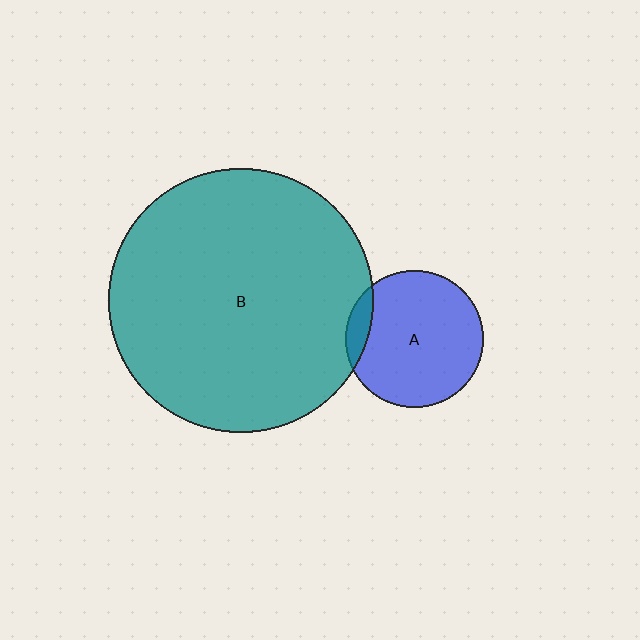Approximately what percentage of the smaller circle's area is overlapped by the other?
Approximately 10%.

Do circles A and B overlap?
Yes.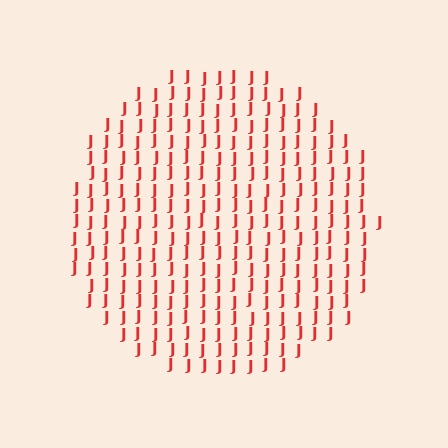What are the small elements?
The small elements are letter J's.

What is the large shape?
The large shape is a circle.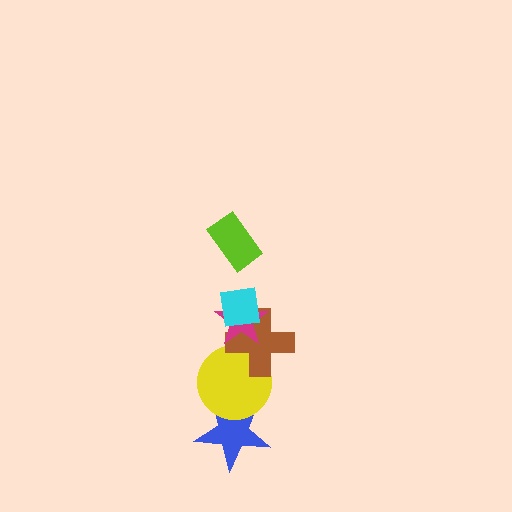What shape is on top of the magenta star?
The cyan square is on top of the magenta star.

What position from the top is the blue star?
The blue star is 6th from the top.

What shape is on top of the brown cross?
The magenta star is on top of the brown cross.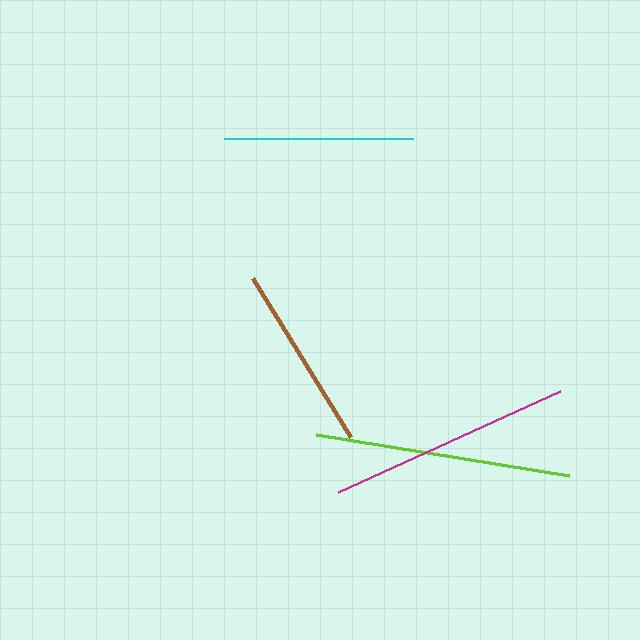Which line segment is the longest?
The lime line is the longest at approximately 256 pixels.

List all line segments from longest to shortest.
From longest to shortest: lime, magenta, cyan, brown.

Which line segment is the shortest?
The brown line is the shortest at approximately 187 pixels.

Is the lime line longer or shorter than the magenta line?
The lime line is longer than the magenta line.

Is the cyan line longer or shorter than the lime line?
The lime line is longer than the cyan line.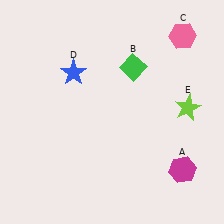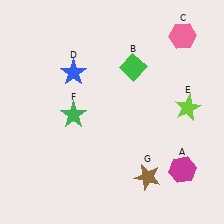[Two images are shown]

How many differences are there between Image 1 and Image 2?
There are 2 differences between the two images.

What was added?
A green star (F), a brown star (G) were added in Image 2.